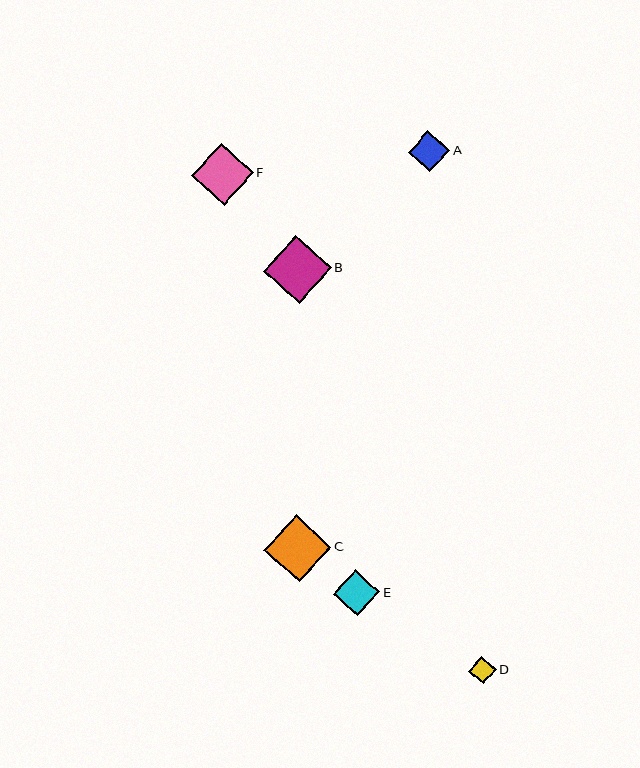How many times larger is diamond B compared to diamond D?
Diamond B is approximately 2.5 times the size of diamond D.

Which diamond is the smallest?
Diamond D is the smallest with a size of approximately 27 pixels.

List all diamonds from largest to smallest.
From largest to smallest: B, C, F, E, A, D.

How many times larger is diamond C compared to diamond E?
Diamond C is approximately 1.4 times the size of diamond E.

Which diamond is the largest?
Diamond B is the largest with a size of approximately 68 pixels.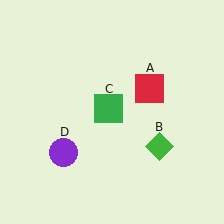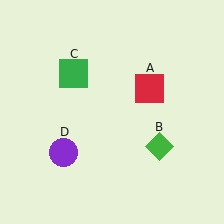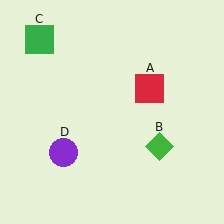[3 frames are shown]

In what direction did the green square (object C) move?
The green square (object C) moved up and to the left.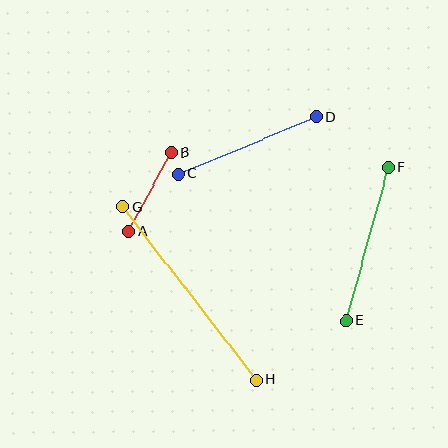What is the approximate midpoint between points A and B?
The midpoint is at approximately (150, 192) pixels.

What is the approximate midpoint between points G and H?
The midpoint is at approximately (189, 293) pixels.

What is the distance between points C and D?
The distance is approximately 149 pixels.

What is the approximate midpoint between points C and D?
The midpoint is at approximately (247, 145) pixels.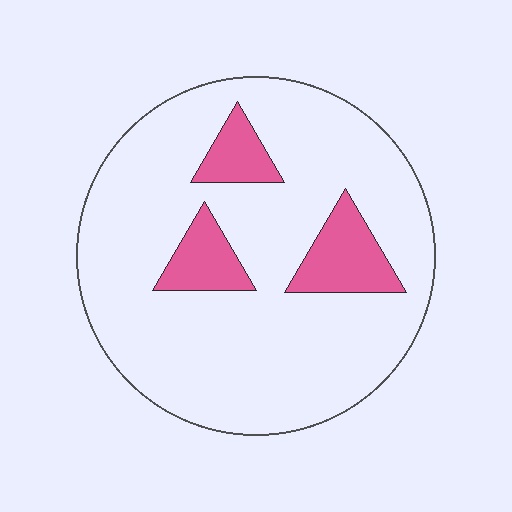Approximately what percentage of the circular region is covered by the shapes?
Approximately 15%.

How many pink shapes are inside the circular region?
3.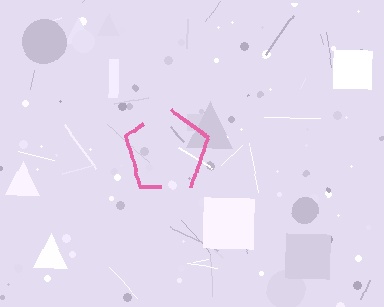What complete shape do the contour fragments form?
The contour fragments form a pentagon.